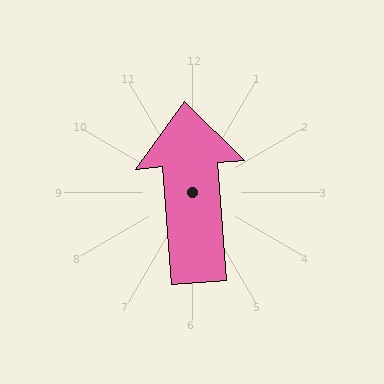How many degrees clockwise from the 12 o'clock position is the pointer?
Approximately 356 degrees.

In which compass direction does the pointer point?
North.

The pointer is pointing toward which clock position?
Roughly 12 o'clock.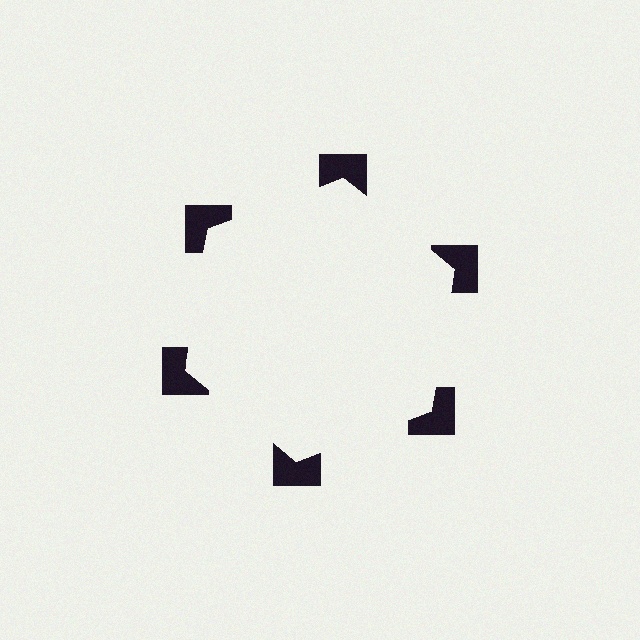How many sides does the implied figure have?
6 sides.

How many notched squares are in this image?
There are 6 — one at each vertex of the illusory hexagon.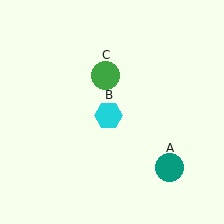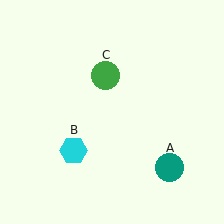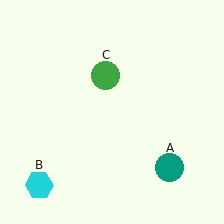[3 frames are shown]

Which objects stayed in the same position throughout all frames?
Teal circle (object A) and green circle (object C) remained stationary.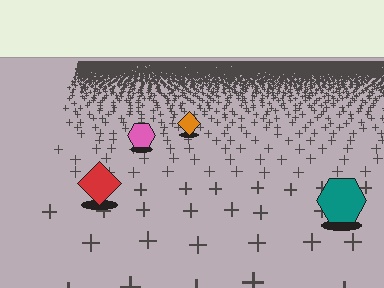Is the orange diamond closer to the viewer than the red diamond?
No. The red diamond is closer — you can tell from the texture gradient: the ground texture is coarser near it.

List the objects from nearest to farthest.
From nearest to farthest: the teal hexagon, the red diamond, the pink hexagon, the orange diamond.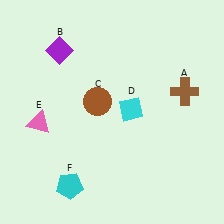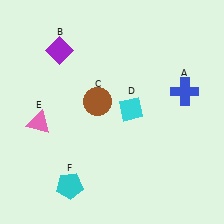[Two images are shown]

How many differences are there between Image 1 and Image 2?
There is 1 difference between the two images.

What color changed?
The cross (A) changed from brown in Image 1 to blue in Image 2.